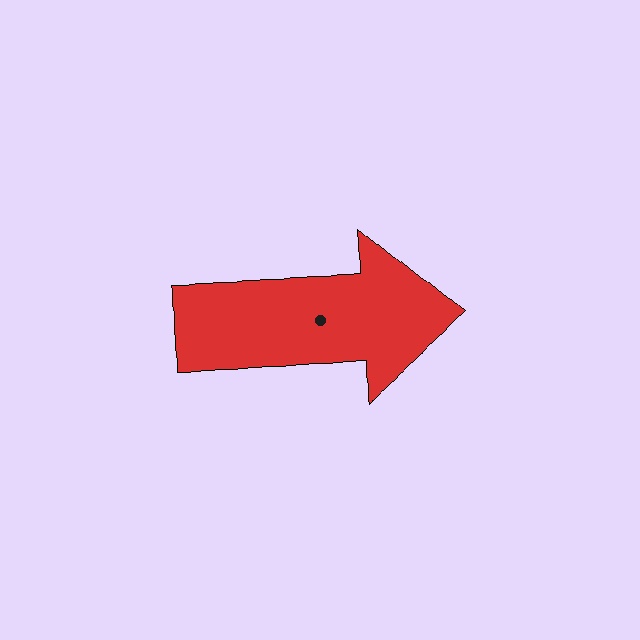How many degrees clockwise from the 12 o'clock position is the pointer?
Approximately 89 degrees.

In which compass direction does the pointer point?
East.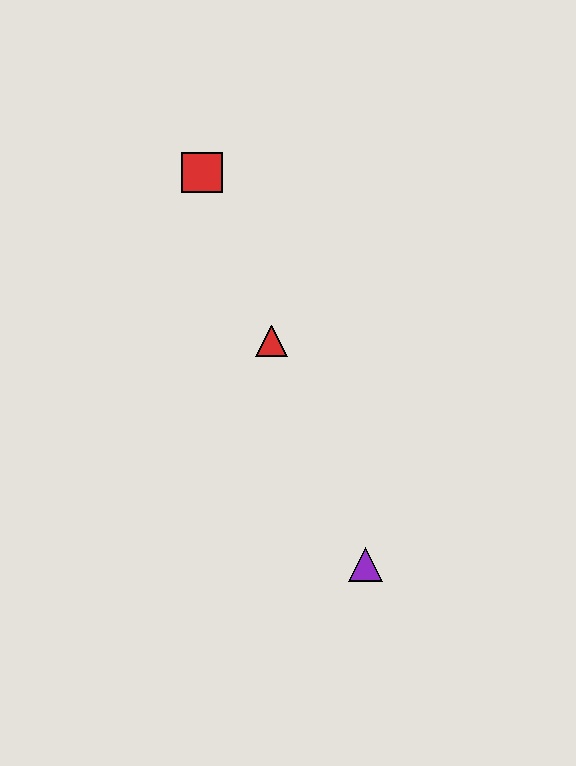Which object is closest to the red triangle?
The red square is closest to the red triangle.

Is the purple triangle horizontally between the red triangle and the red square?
No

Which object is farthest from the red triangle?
The purple triangle is farthest from the red triangle.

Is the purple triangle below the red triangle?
Yes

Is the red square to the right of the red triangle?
No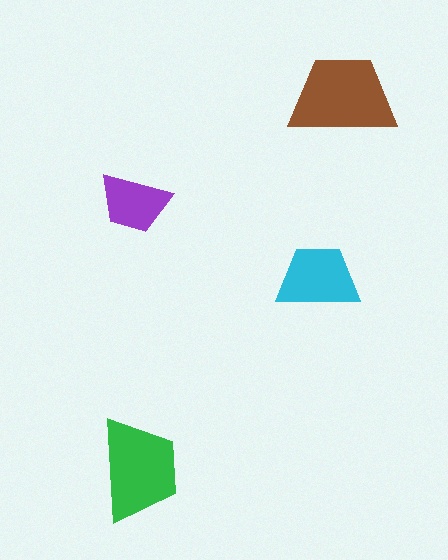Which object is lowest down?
The green trapezoid is bottommost.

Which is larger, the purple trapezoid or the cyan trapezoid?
The cyan one.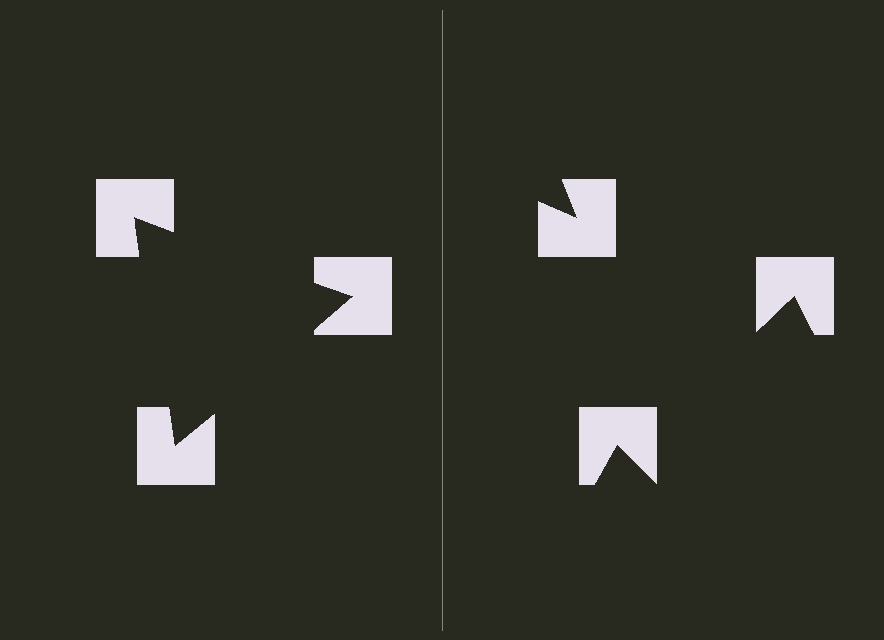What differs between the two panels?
The notched squares are positioned identically on both sides; only the wedge orientations differ. On the left they align to a triangle; on the right they are misaligned.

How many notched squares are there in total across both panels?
6 — 3 on each side.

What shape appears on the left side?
An illusory triangle.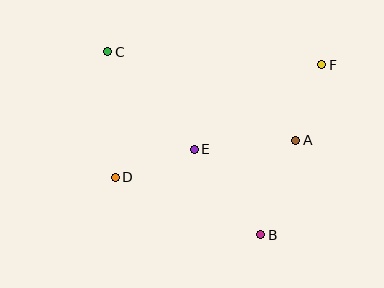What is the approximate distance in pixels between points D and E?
The distance between D and E is approximately 84 pixels.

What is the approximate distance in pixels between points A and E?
The distance between A and E is approximately 102 pixels.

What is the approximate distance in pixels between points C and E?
The distance between C and E is approximately 130 pixels.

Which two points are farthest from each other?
Points B and C are farthest from each other.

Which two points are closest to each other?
Points A and F are closest to each other.